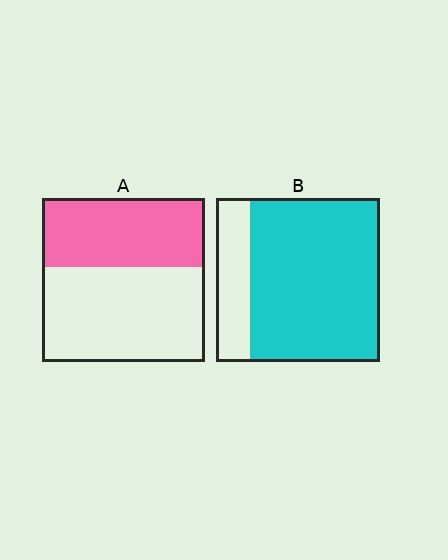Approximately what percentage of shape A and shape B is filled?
A is approximately 40% and B is approximately 80%.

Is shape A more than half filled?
No.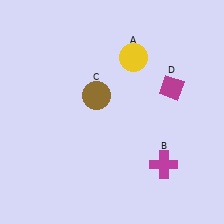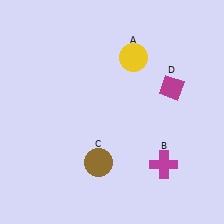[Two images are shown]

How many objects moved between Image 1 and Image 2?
1 object moved between the two images.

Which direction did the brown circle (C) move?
The brown circle (C) moved down.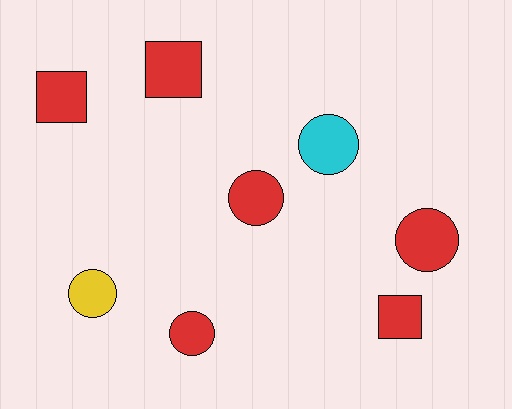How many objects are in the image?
There are 8 objects.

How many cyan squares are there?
There are no cyan squares.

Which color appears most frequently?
Red, with 6 objects.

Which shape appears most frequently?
Circle, with 5 objects.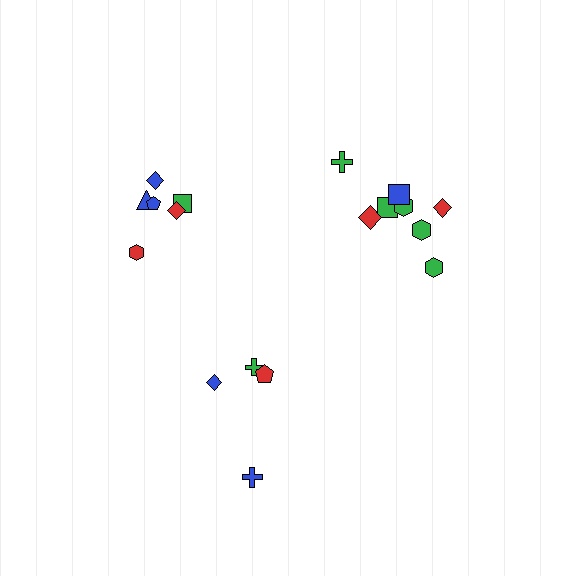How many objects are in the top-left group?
There are 6 objects.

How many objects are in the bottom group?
There are 4 objects.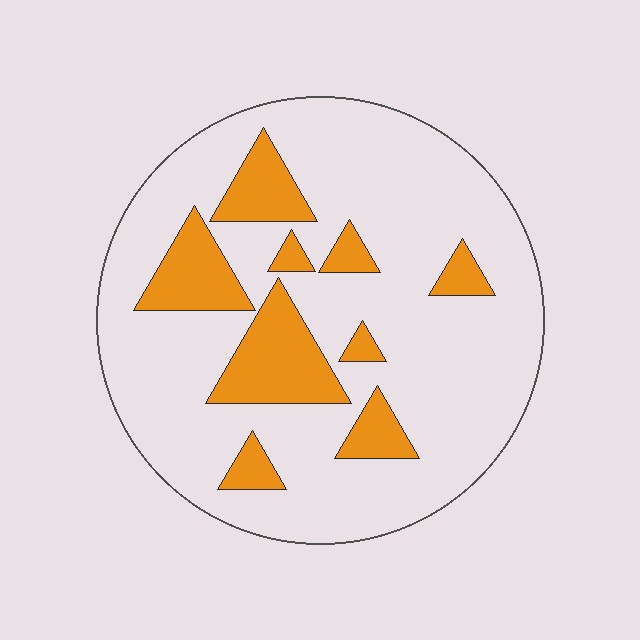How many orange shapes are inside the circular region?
9.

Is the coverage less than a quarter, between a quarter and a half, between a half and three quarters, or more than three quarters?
Less than a quarter.